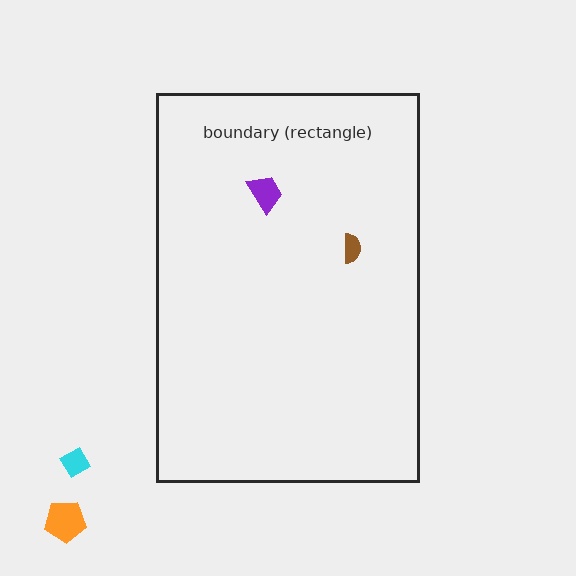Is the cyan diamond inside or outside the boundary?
Outside.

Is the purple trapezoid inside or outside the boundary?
Inside.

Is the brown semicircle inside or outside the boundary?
Inside.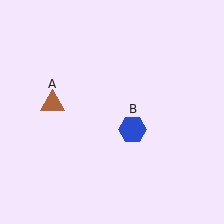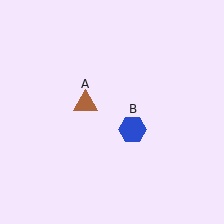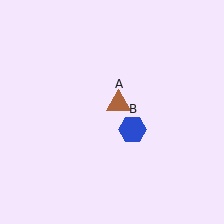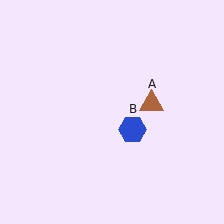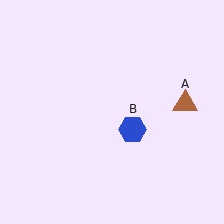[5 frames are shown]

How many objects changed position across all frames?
1 object changed position: brown triangle (object A).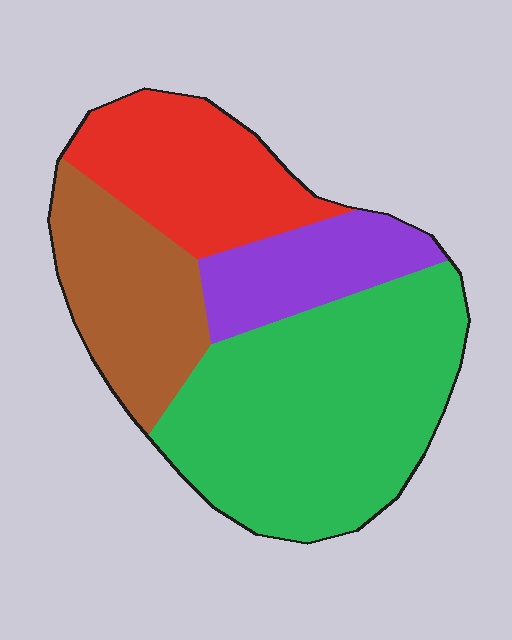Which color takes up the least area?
Purple, at roughly 15%.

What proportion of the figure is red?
Red takes up about one fifth (1/5) of the figure.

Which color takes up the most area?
Green, at roughly 45%.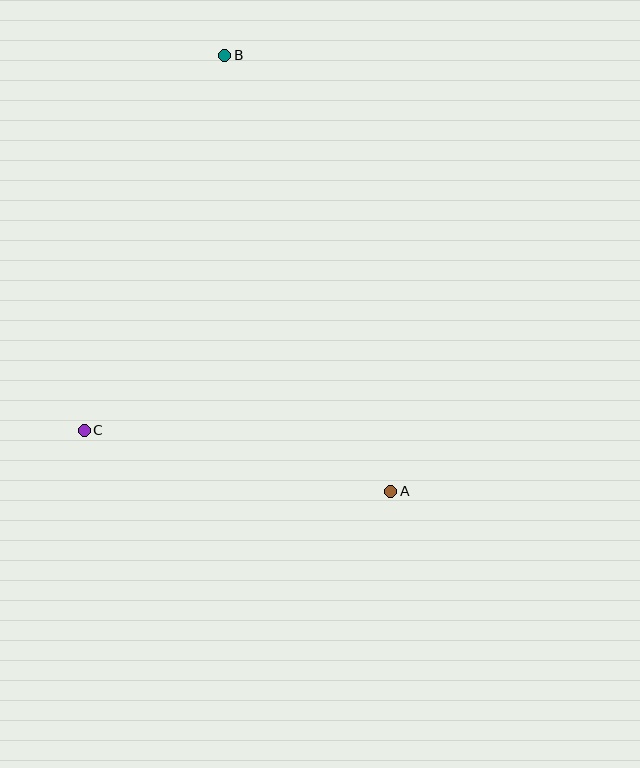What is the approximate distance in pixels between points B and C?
The distance between B and C is approximately 400 pixels.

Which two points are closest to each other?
Points A and C are closest to each other.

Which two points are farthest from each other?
Points A and B are farthest from each other.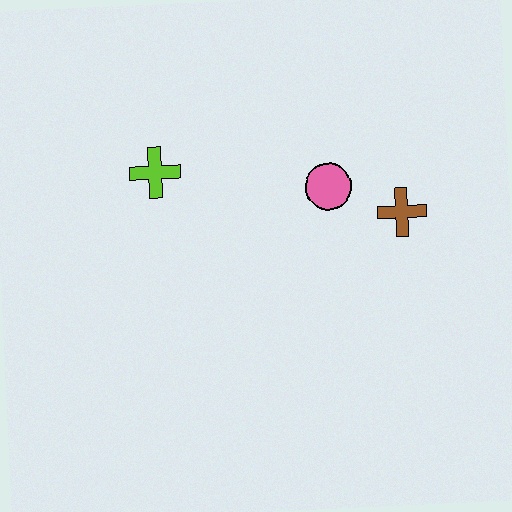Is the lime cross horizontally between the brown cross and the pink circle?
No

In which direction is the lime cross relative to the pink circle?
The lime cross is to the left of the pink circle.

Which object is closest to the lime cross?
The pink circle is closest to the lime cross.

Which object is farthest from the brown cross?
The lime cross is farthest from the brown cross.